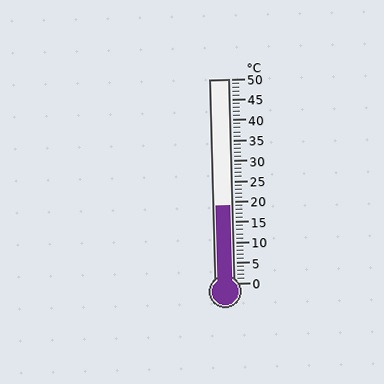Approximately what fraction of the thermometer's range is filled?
The thermometer is filled to approximately 40% of its range.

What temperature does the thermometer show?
The thermometer shows approximately 19°C.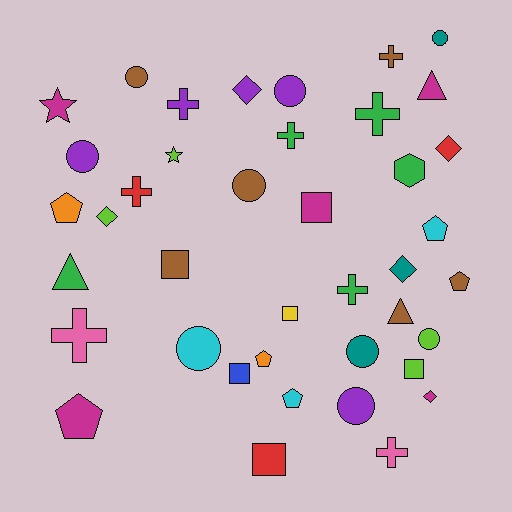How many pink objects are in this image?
There are 2 pink objects.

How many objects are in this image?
There are 40 objects.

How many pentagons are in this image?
There are 6 pentagons.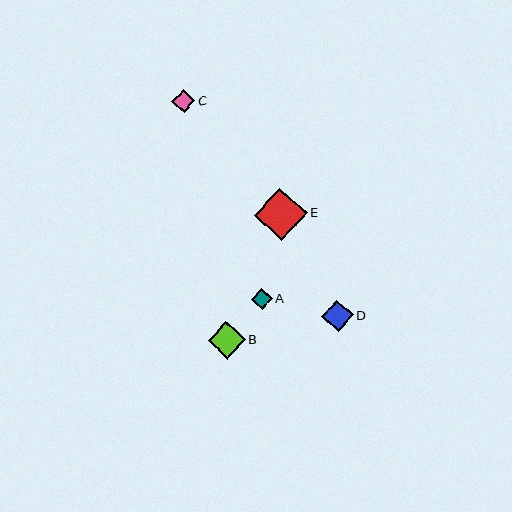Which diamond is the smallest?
Diamond A is the smallest with a size of approximately 21 pixels.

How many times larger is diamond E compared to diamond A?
Diamond E is approximately 2.5 times the size of diamond A.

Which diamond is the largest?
Diamond E is the largest with a size of approximately 52 pixels.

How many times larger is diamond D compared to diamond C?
Diamond D is approximately 1.4 times the size of diamond C.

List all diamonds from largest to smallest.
From largest to smallest: E, B, D, C, A.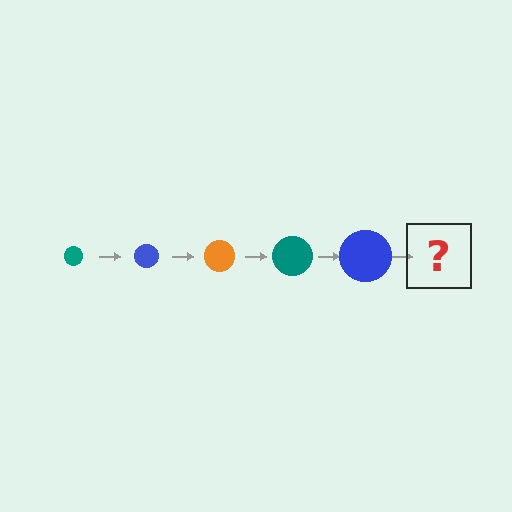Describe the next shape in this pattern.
It should be an orange circle, larger than the previous one.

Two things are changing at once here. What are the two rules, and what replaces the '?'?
The two rules are that the circle grows larger each step and the color cycles through teal, blue, and orange. The '?' should be an orange circle, larger than the previous one.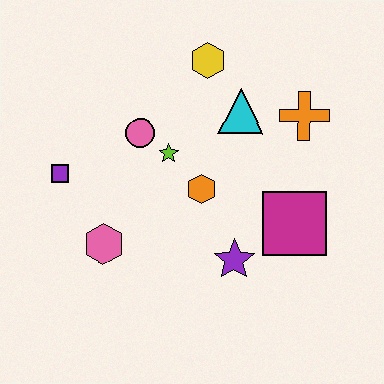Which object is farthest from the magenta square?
The purple square is farthest from the magenta square.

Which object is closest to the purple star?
The magenta square is closest to the purple star.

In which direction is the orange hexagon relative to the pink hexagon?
The orange hexagon is to the right of the pink hexagon.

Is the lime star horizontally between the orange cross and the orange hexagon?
No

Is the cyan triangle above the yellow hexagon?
No